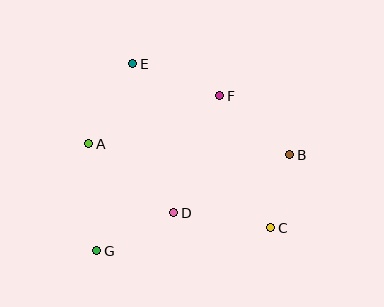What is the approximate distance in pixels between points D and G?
The distance between D and G is approximately 86 pixels.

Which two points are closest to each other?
Points B and C are closest to each other.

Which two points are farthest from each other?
Points B and G are farthest from each other.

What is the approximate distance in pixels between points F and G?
The distance between F and G is approximately 198 pixels.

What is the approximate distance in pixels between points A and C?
The distance between A and C is approximately 200 pixels.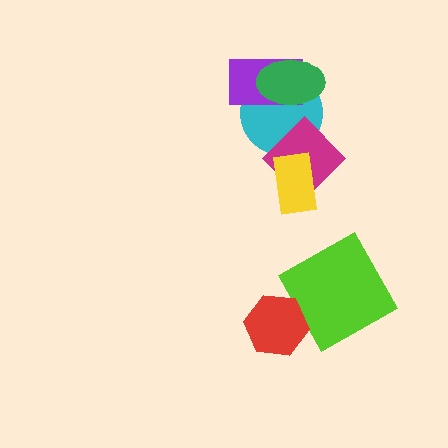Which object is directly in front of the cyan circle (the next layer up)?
The purple rectangle is directly in front of the cyan circle.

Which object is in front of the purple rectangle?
The green ellipse is in front of the purple rectangle.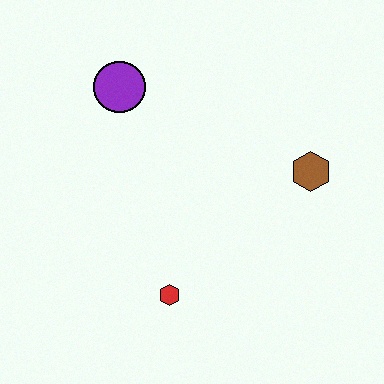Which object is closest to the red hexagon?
The brown hexagon is closest to the red hexagon.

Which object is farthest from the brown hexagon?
The purple circle is farthest from the brown hexagon.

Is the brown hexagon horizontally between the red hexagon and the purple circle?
No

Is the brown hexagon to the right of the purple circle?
Yes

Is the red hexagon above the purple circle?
No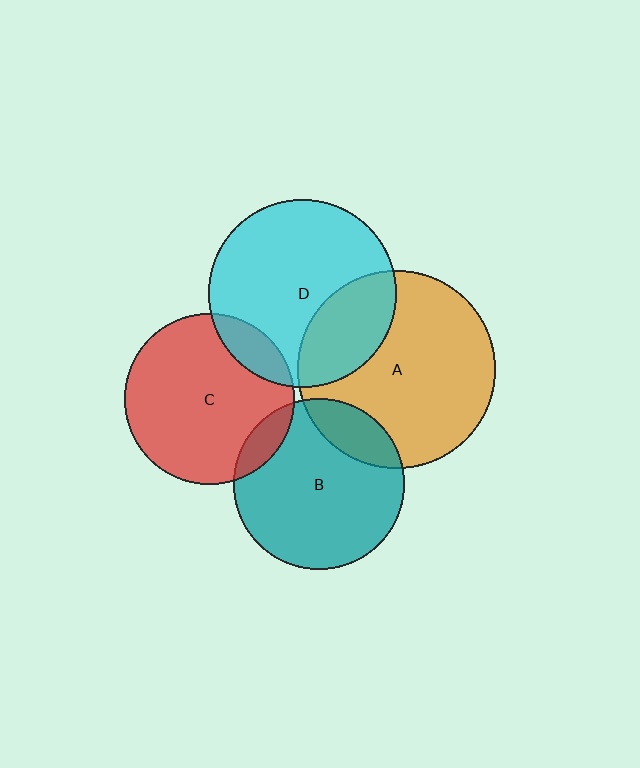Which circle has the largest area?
Circle A (orange).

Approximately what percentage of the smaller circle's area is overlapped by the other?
Approximately 10%.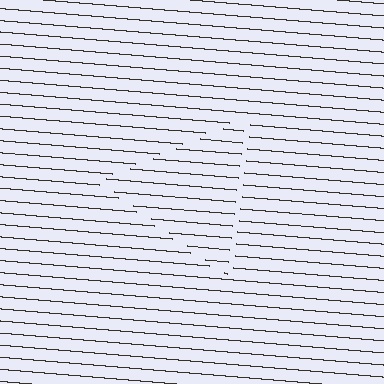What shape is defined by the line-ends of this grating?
An illusory triangle. The interior of the shape contains the same grating, shifted by half a period — the contour is defined by the phase discontinuity where line-ends from the inner and outer gratings abut.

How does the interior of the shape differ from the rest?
The interior of the shape contains the same grating, shifted by half a period — the contour is defined by the phase discontinuity where line-ends from the inner and outer gratings abut.